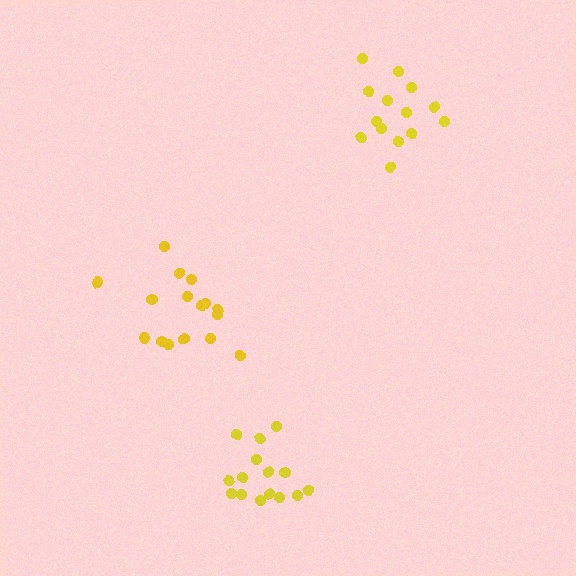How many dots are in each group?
Group 1: 16 dots, Group 2: 15 dots, Group 3: 14 dots (45 total).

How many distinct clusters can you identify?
There are 3 distinct clusters.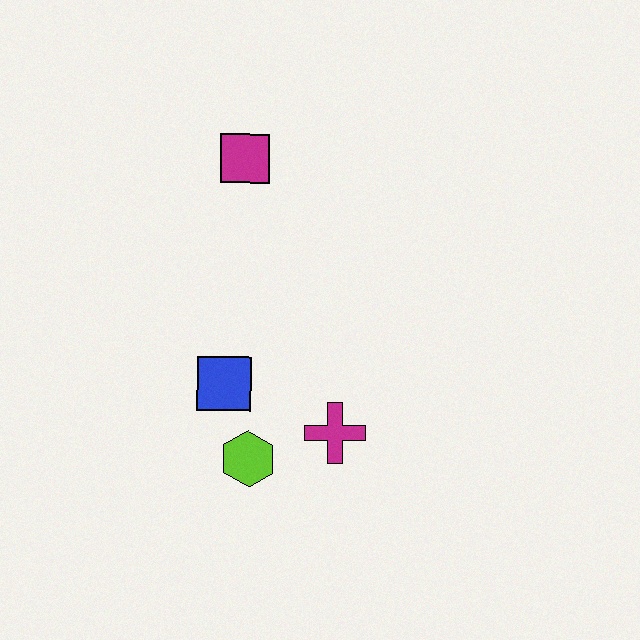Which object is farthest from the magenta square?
The lime hexagon is farthest from the magenta square.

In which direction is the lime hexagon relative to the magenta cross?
The lime hexagon is to the left of the magenta cross.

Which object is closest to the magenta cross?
The lime hexagon is closest to the magenta cross.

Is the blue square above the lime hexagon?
Yes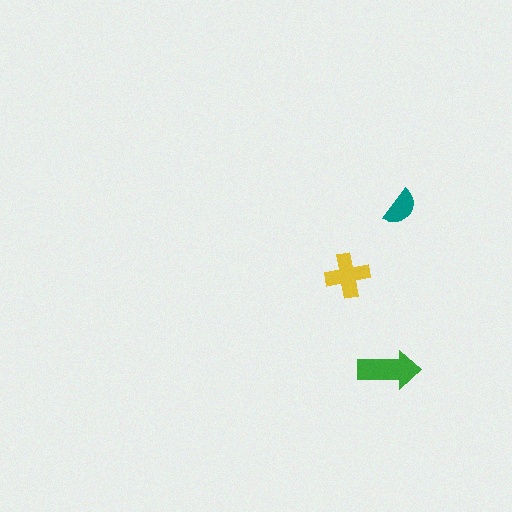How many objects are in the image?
There are 3 objects in the image.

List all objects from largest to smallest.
The green arrow, the yellow cross, the teal semicircle.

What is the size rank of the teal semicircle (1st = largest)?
3rd.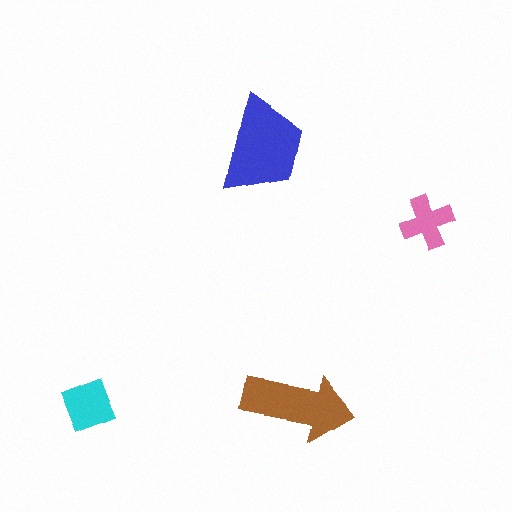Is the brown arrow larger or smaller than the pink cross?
Larger.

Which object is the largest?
The blue trapezoid.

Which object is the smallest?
The pink cross.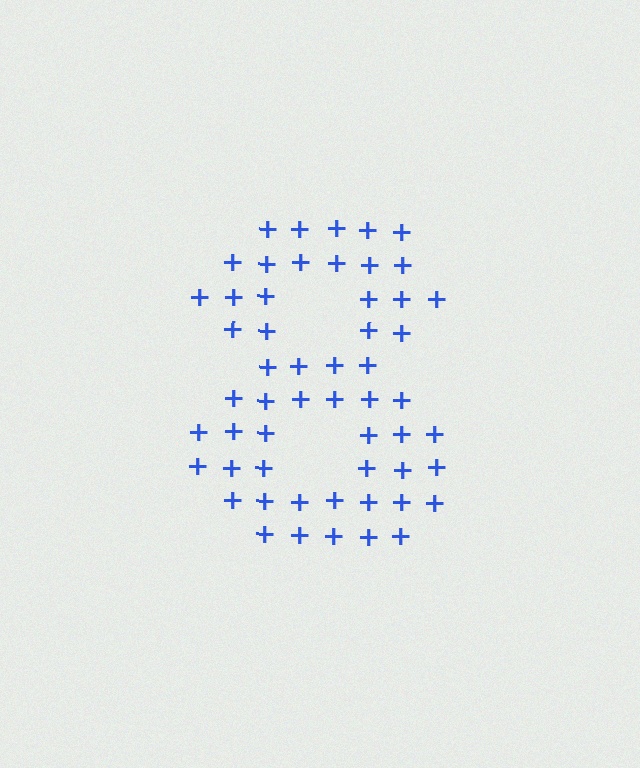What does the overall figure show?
The overall figure shows the digit 8.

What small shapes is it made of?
It is made of small plus signs.